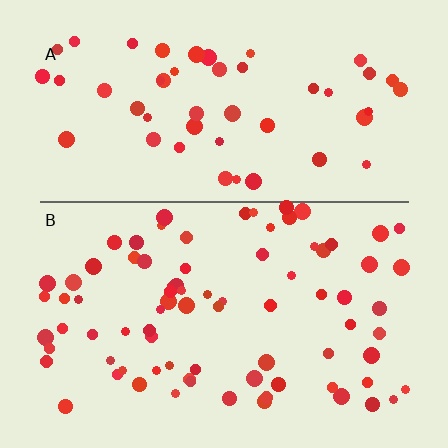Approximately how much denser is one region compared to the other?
Approximately 1.6× — region B over region A.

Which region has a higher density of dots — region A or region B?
B (the bottom).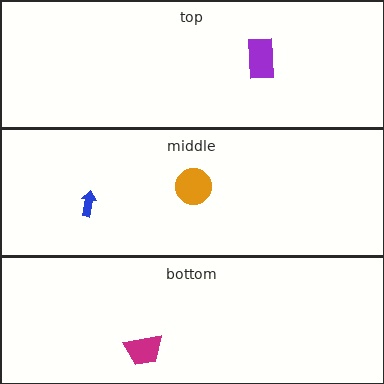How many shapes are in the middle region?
2.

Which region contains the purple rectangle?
The top region.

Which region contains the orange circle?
The middle region.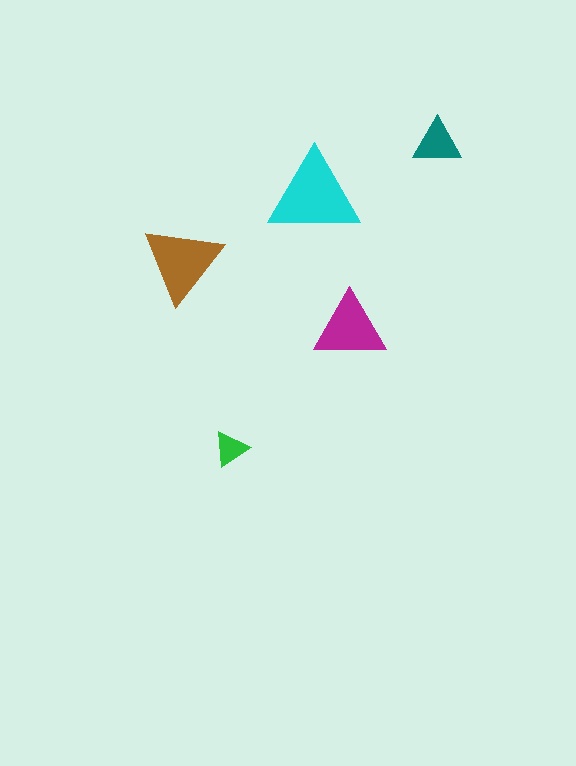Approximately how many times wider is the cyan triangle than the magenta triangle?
About 1.5 times wider.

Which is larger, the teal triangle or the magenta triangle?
The magenta one.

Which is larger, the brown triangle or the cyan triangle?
The cyan one.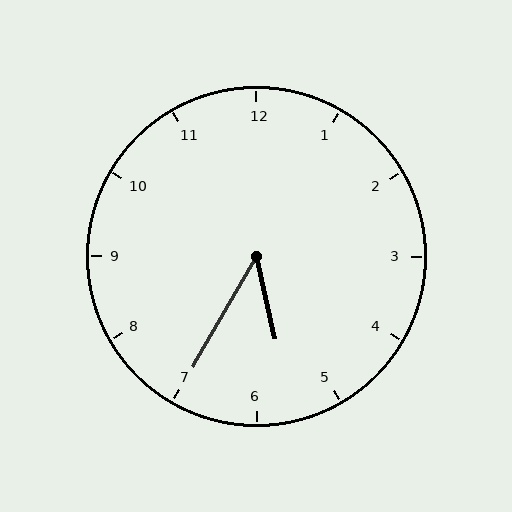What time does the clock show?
5:35.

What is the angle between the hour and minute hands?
Approximately 42 degrees.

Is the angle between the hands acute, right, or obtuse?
It is acute.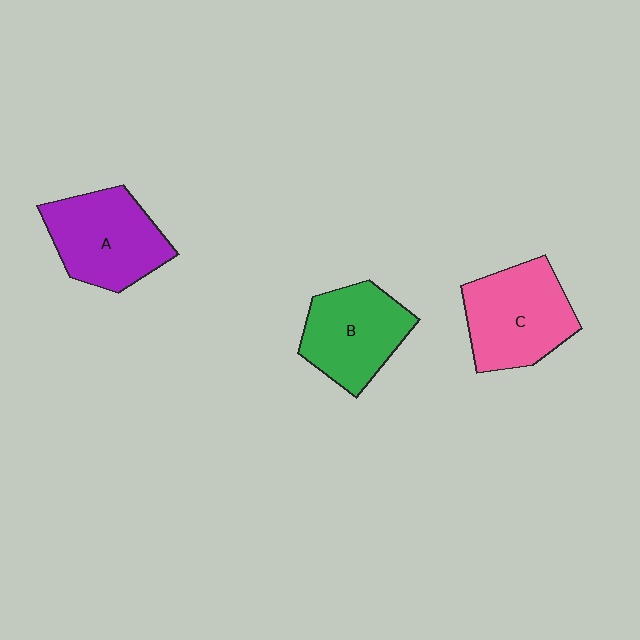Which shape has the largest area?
Shape C (pink).